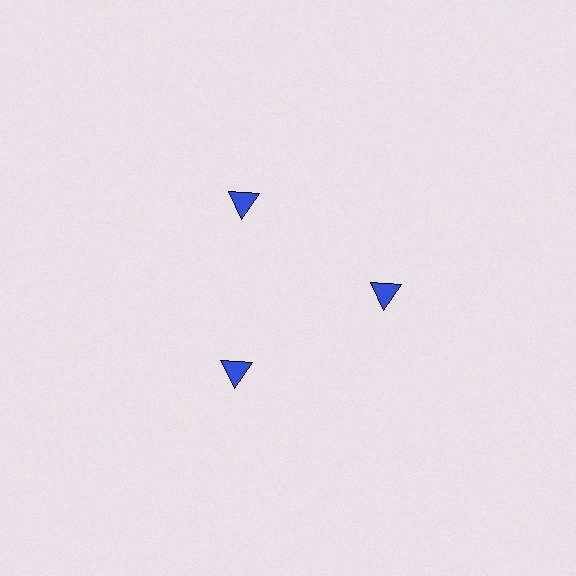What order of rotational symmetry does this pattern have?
This pattern has 3-fold rotational symmetry.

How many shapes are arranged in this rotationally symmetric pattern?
There are 3 shapes, arranged in 3 groups of 1.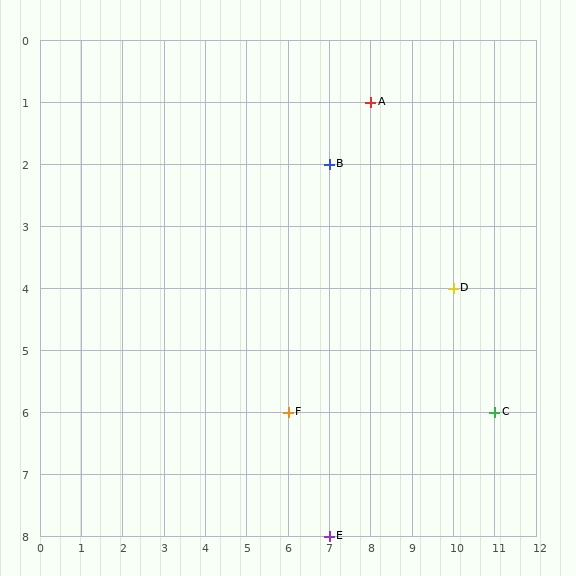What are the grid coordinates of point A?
Point A is at grid coordinates (8, 1).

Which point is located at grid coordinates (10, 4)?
Point D is at (10, 4).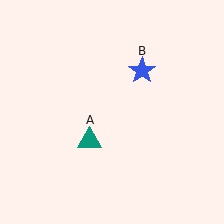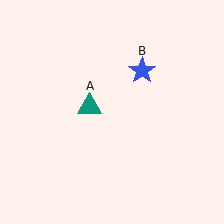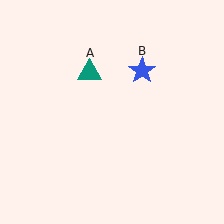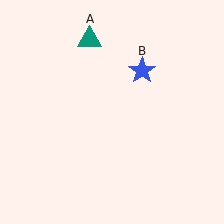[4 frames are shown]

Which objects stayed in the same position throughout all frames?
Blue star (object B) remained stationary.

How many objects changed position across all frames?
1 object changed position: teal triangle (object A).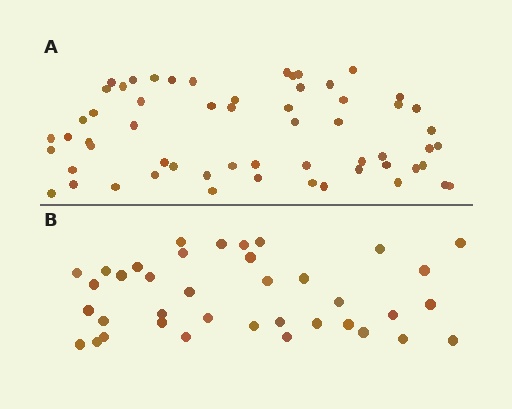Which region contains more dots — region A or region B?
Region A (the top region) has more dots.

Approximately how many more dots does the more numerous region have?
Region A has approximately 20 more dots than region B.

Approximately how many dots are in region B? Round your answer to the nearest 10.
About 40 dots. (The exact count is 38, which rounds to 40.)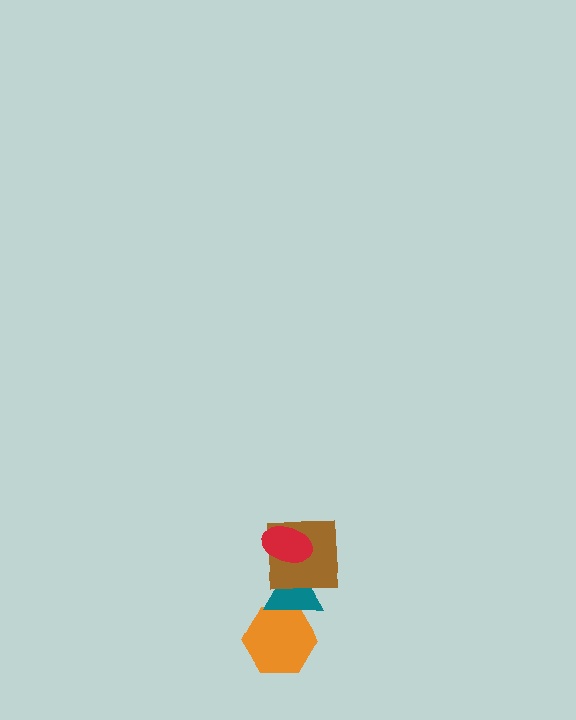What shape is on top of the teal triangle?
The brown square is on top of the teal triangle.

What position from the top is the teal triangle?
The teal triangle is 3rd from the top.